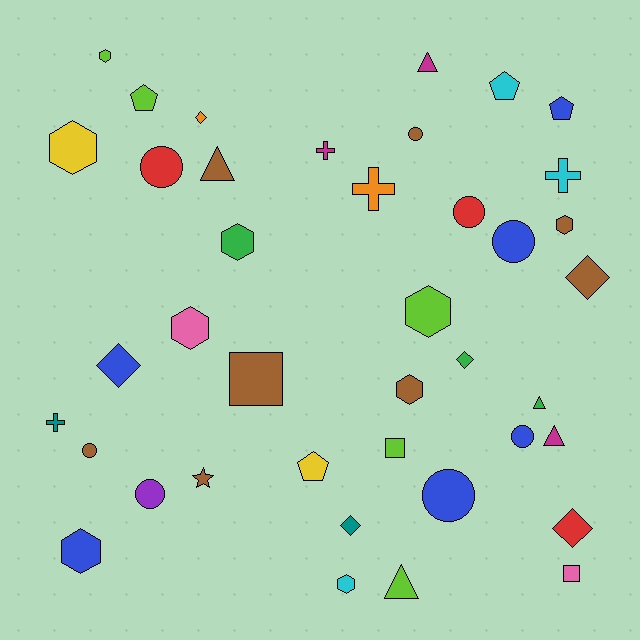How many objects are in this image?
There are 40 objects.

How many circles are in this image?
There are 8 circles.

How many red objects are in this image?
There are 3 red objects.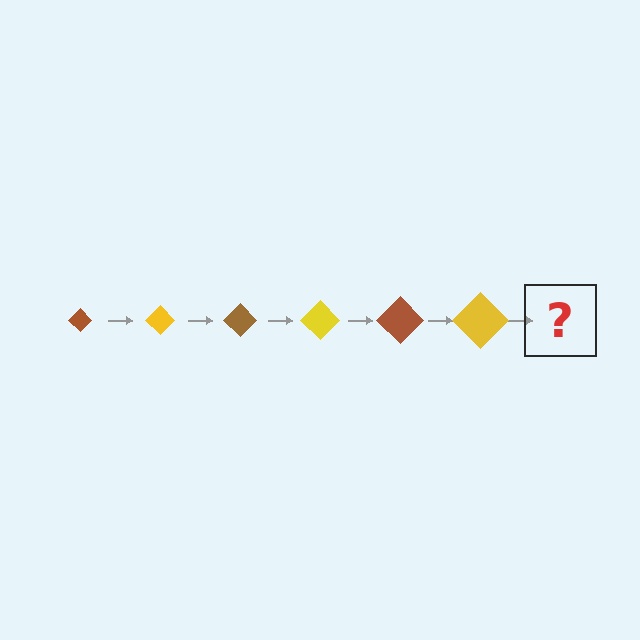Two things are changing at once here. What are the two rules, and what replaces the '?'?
The two rules are that the diamond grows larger each step and the color cycles through brown and yellow. The '?' should be a brown diamond, larger than the previous one.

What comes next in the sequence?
The next element should be a brown diamond, larger than the previous one.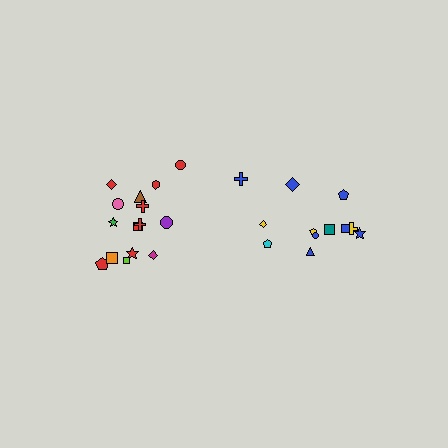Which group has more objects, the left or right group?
The left group.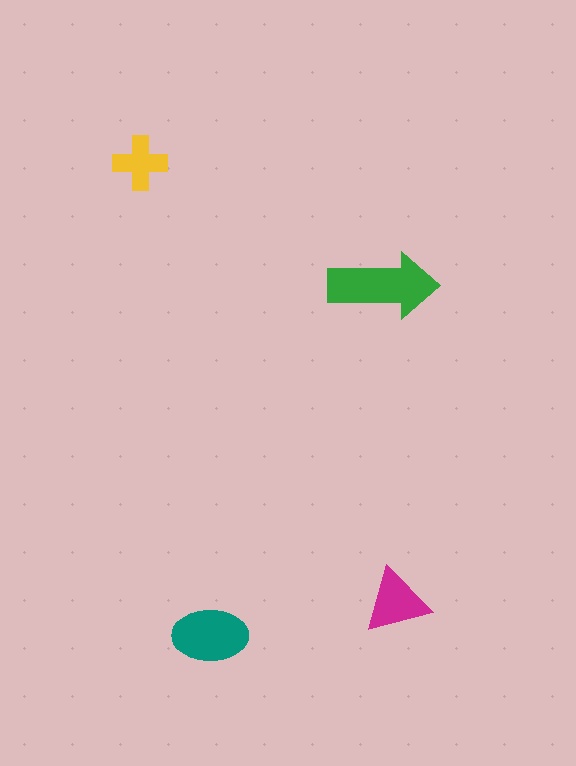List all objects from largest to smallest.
The green arrow, the teal ellipse, the magenta triangle, the yellow cross.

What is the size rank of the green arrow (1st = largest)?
1st.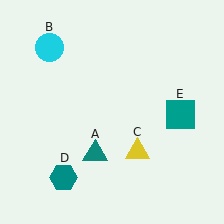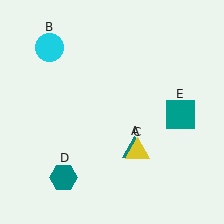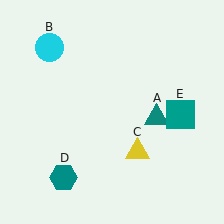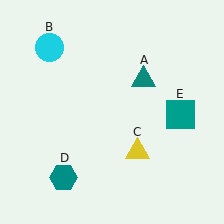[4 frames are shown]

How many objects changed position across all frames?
1 object changed position: teal triangle (object A).